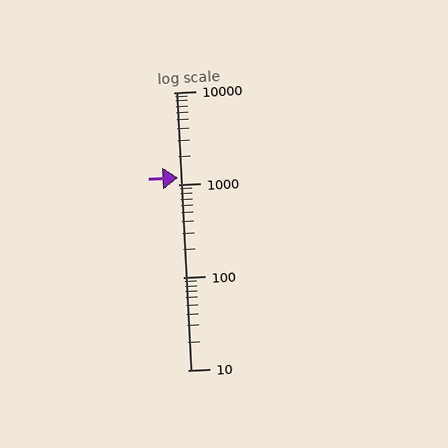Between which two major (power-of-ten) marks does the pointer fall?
The pointer is between 1000 and 10000.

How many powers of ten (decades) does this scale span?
The scale spans 3 decades, from 10 to 10000.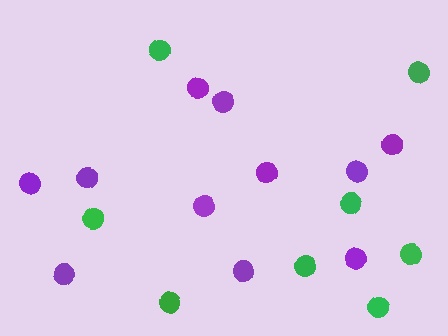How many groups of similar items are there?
There are 2 groups: one group of purple circles (11) and one group of green circles (8).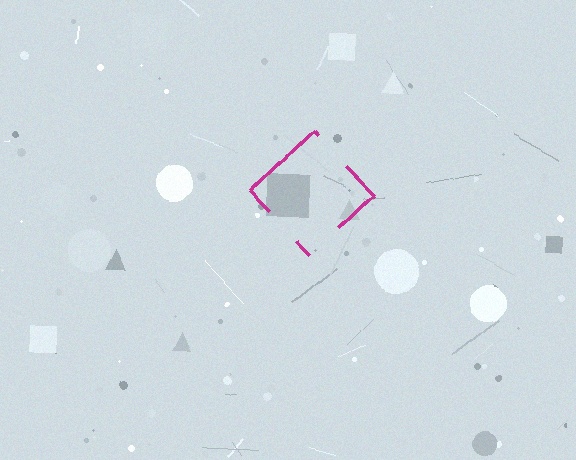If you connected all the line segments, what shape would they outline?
They would outline a diamond.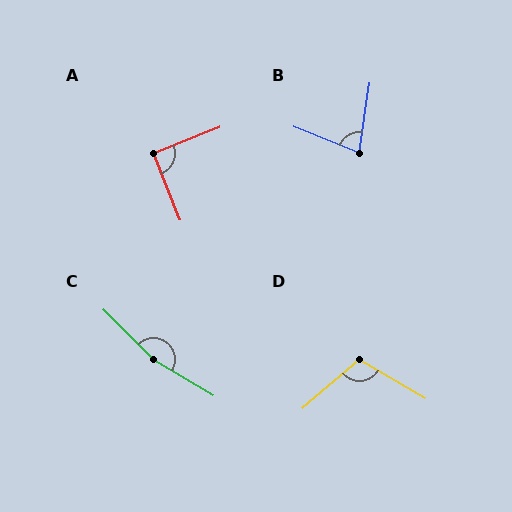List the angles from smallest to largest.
B (77°), A (91°), D (109°), C (166°).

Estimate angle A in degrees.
Approximately 91 degrees.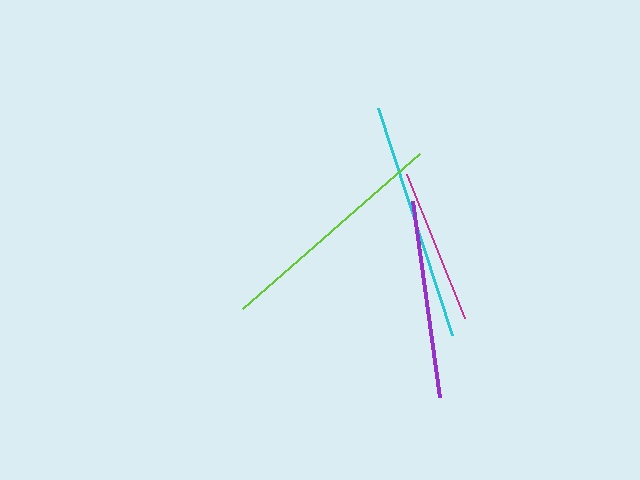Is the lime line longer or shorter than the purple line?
The lime line is longer than the purple line.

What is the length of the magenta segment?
The magenta segment is approximately 156 pixels long.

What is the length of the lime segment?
The lime segment is approximately 235 pixels long.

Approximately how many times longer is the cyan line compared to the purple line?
The cyan line is approximately 1.2 times the length of the purple line.